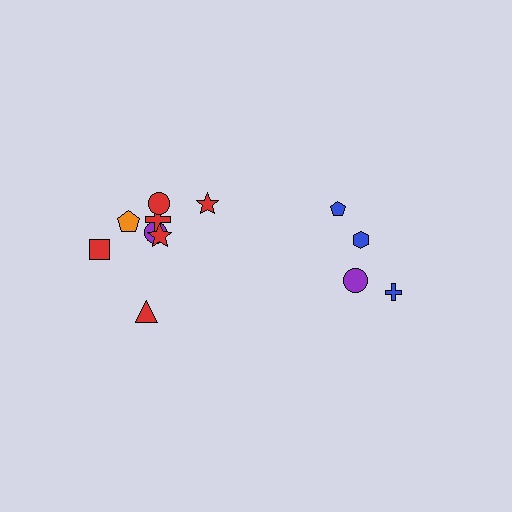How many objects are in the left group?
There are 8 objects.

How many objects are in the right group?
There are 4 objects.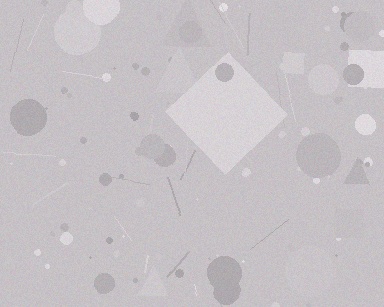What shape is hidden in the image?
A diamond is hidden in the image.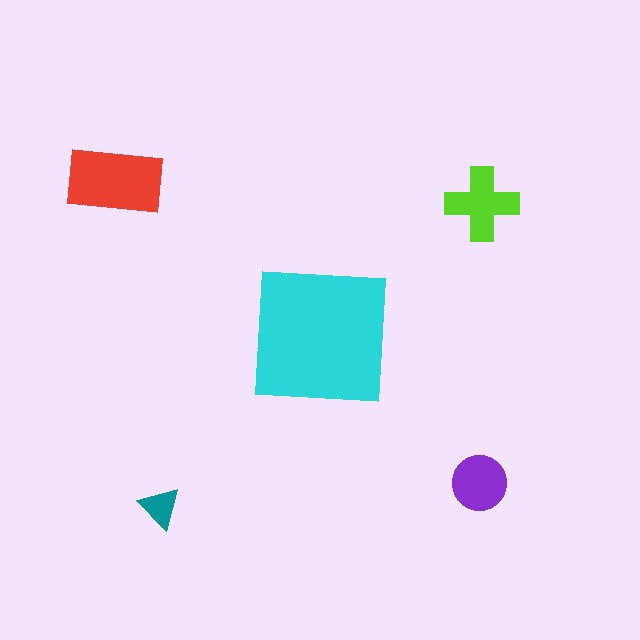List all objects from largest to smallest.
The cyan square, the red rectangle, the lime cross, the purple circle, the teal triangle.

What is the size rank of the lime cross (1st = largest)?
3rd.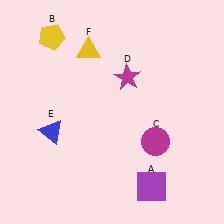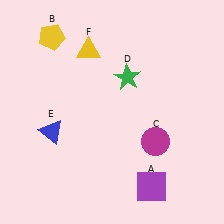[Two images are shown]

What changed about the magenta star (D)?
In Image 1, D is magenta. In Image 2, it changed to green.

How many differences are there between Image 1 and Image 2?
There is 1 difference between the two images.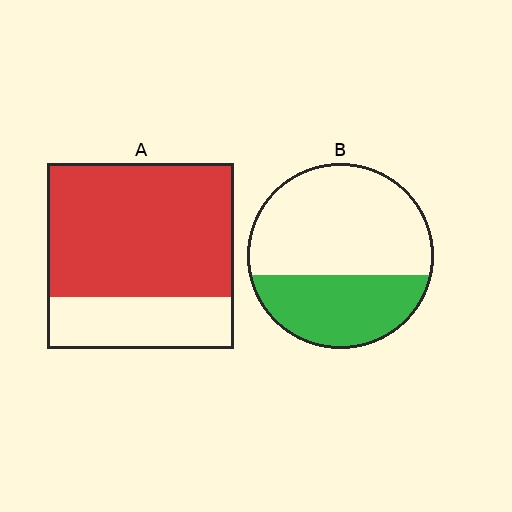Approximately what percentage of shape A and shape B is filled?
A is approximately 70% and B is approximately 35%.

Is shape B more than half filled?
No.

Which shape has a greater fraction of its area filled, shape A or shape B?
Shape A.